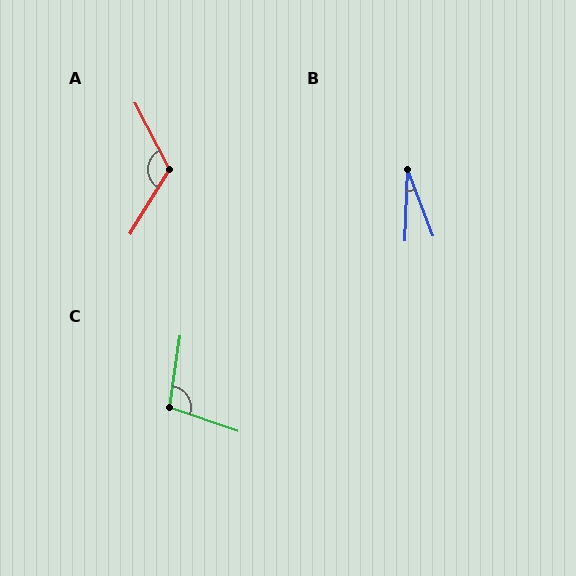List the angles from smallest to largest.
B (23°), C (101°), A (121°).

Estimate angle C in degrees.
Approximately 101 degrees.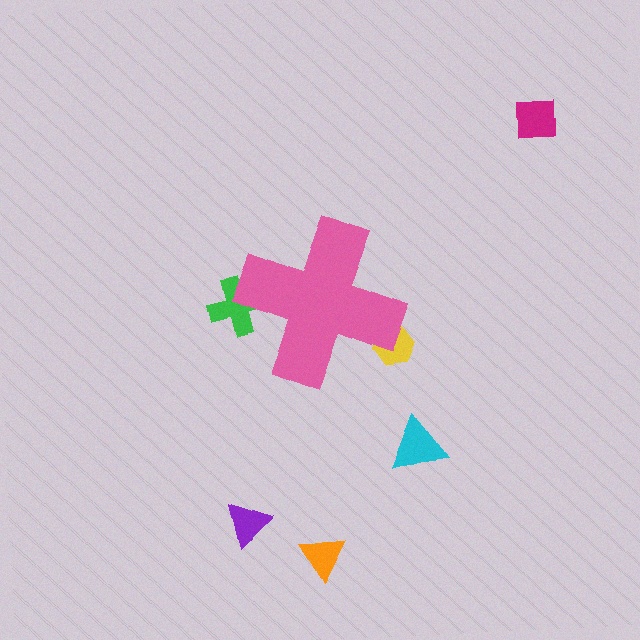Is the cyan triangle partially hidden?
No, the cyan triangle is fully visible.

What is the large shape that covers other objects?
A pink cross.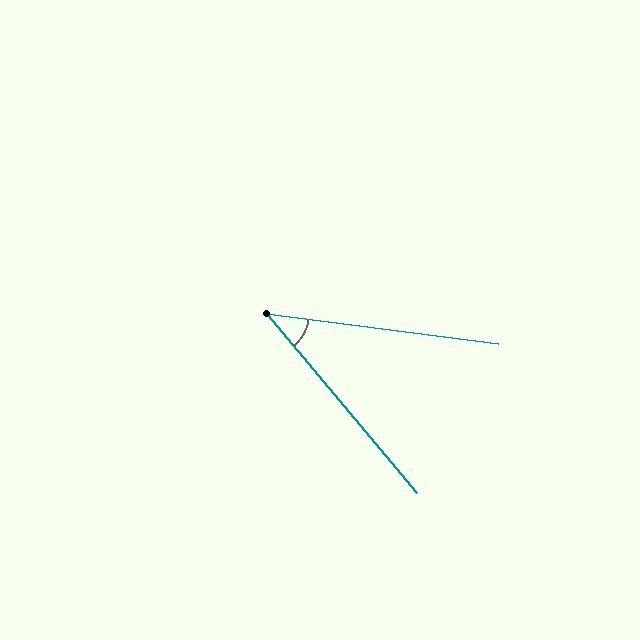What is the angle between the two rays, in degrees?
Approximately 43 degrees.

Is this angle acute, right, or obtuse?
It is acute.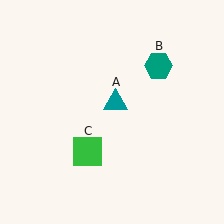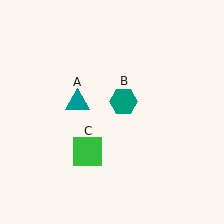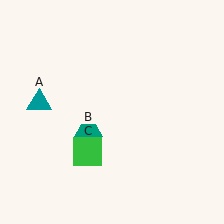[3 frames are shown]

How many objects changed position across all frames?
2 objects changed position: teal triangle (object A), teal hexagon (object B).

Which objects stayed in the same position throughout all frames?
Green square (object C) remained stationary.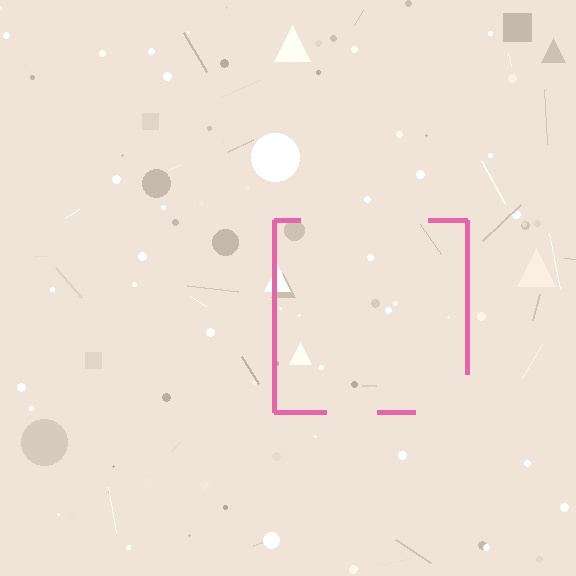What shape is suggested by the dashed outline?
The dashed outline suggests a square.